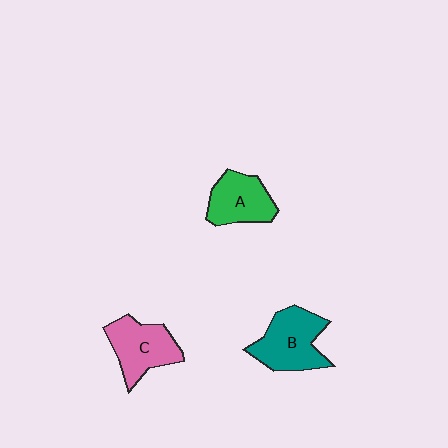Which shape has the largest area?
Shape B (teal).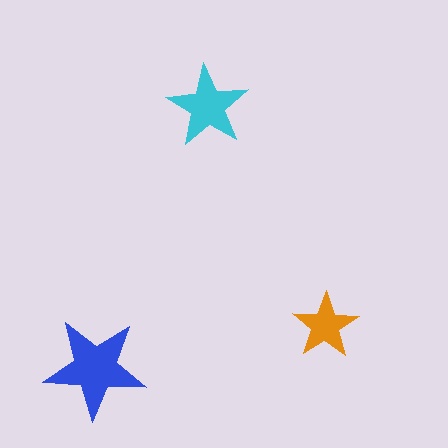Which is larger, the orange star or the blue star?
The blue one.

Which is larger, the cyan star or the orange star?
The cyan one.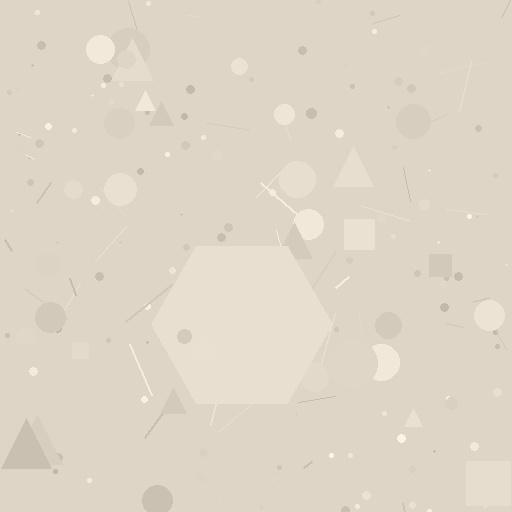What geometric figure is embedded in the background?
A hexagon is embedded in the background.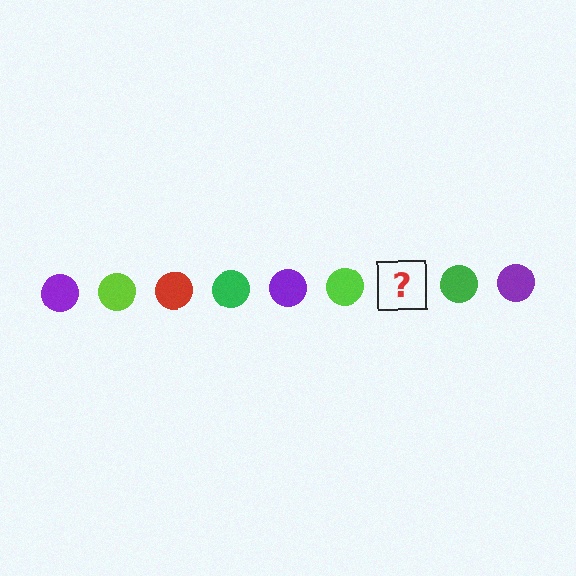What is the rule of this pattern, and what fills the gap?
The rule is that the pattern cycles through purple, lime, red, green circles. The gap should be filled with a red circle.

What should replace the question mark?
The question mark should be replaced with a red circle.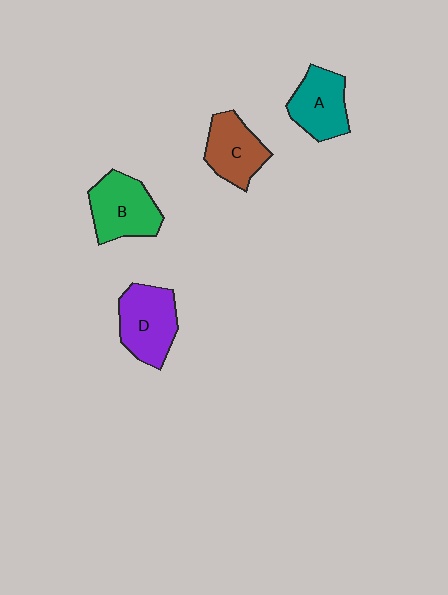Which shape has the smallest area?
Shape C (brown).